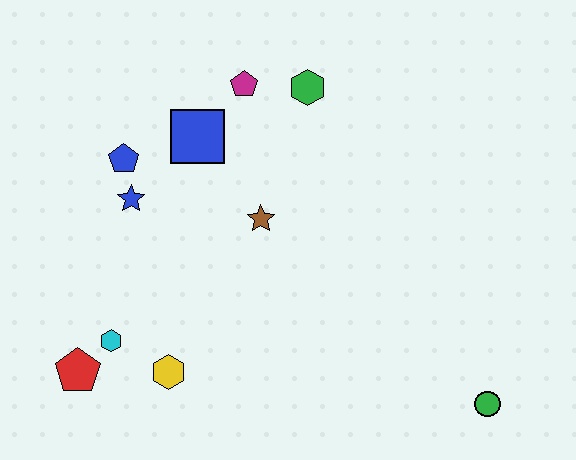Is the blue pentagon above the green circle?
Yes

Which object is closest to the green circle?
The brown star is closest to the green circle.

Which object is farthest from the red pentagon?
The green circle is farthest from the red pentagon.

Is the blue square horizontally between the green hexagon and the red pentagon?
Yes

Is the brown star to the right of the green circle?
No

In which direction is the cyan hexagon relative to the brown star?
The cyan hexagon is to the left of the brown star.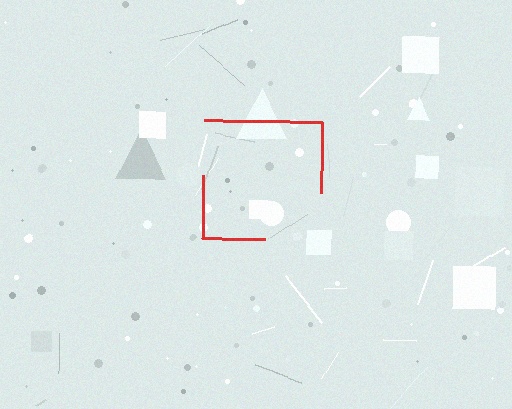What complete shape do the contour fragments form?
The contour fragments form a square.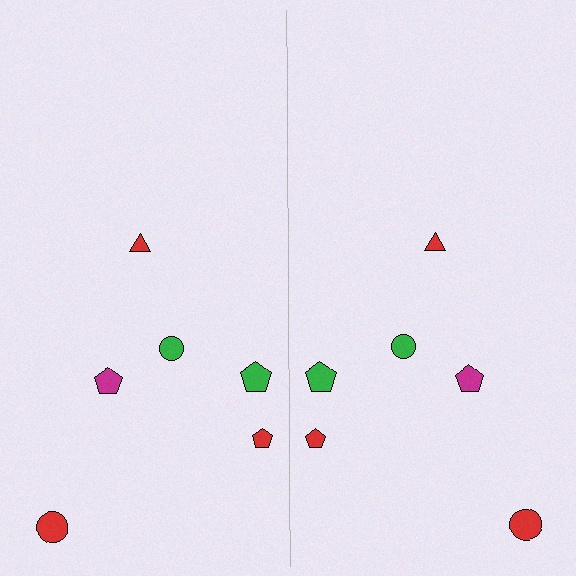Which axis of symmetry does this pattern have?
The pattern has a vertical axis of symmetry running through the center of the image.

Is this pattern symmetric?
Yes, this pattern has bilateral (reflection) symmetry.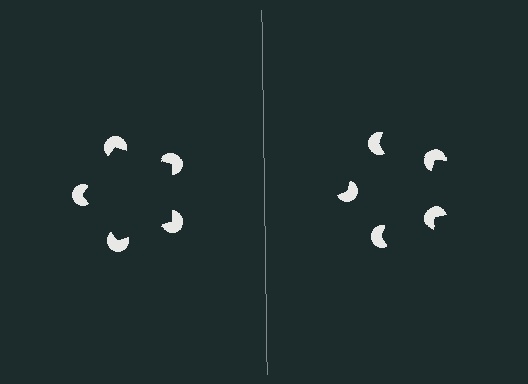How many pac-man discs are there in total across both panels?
10 — 5 on each side.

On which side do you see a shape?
An illusory pentagon appears on the left side. On the right side the wedge cuts are rotated, so no coherent shape forms.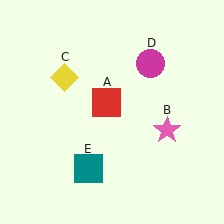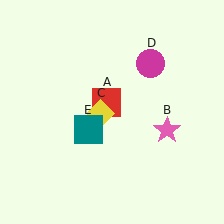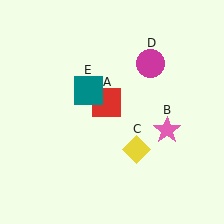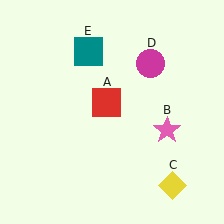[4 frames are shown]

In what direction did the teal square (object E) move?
The teal square (object E) moved up.